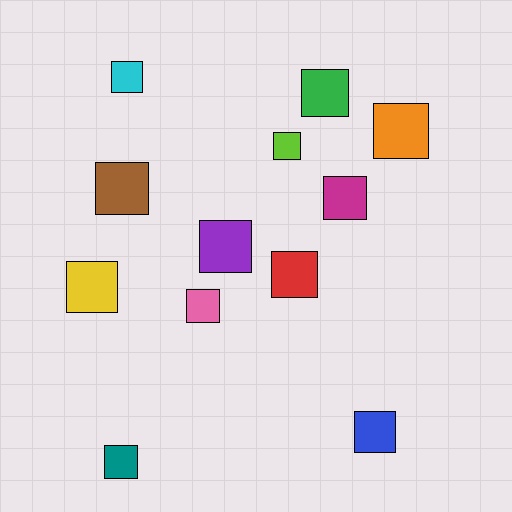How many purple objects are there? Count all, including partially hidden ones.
There is 1 purple object.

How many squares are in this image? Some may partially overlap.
There are 12 squares.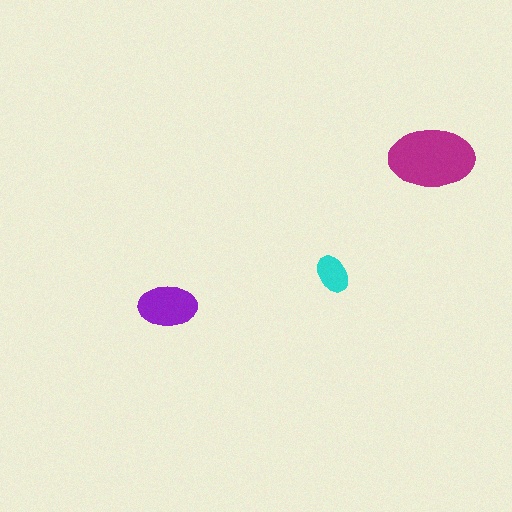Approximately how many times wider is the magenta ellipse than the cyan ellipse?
About 2 times wider.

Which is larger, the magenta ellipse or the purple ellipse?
The magenta one.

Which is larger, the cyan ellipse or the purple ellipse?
The purple one.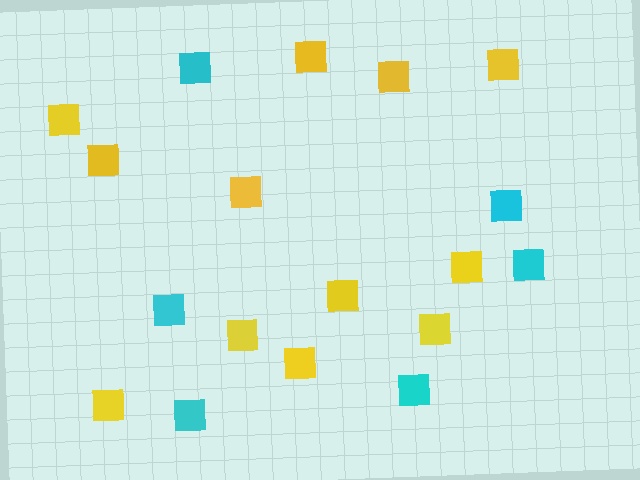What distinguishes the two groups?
There are 2 groups: one group of cyan squares (6) and one group of yellow squares (12).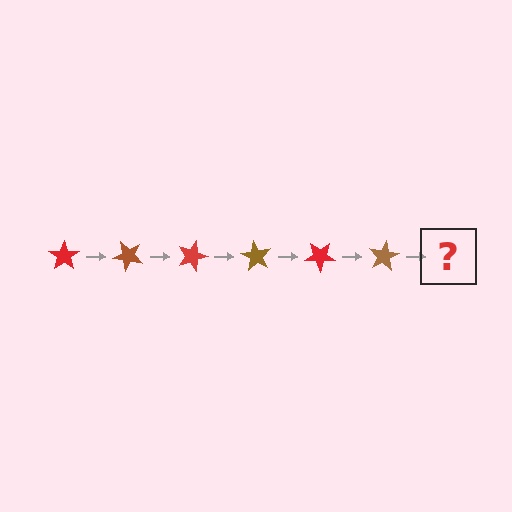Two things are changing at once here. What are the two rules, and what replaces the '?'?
The two rules are that it rotates 45 degrees each step and the color cycles through red and brown. The '?' should be a red star, rotated 270 degrees from the start.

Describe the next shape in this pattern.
It should be a red star, rotated 270 degrees from the start.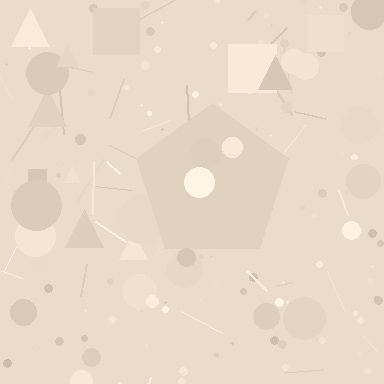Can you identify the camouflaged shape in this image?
The camouflaged shape is a pentagon.